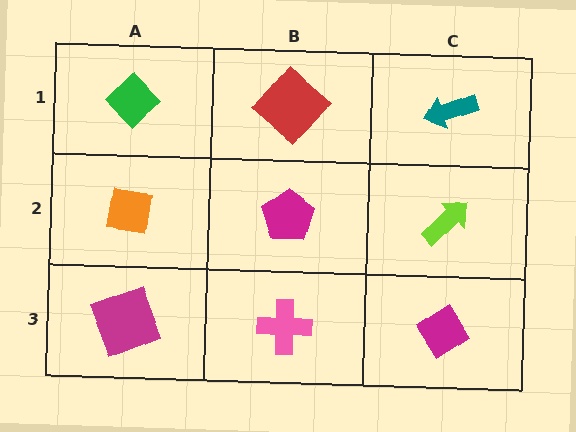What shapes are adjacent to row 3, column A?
An orange square (row 2, column A), a pink cross (row 3, column B).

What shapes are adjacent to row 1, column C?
A lime arrow (row 2, column C), a red diamond (row 1, column B).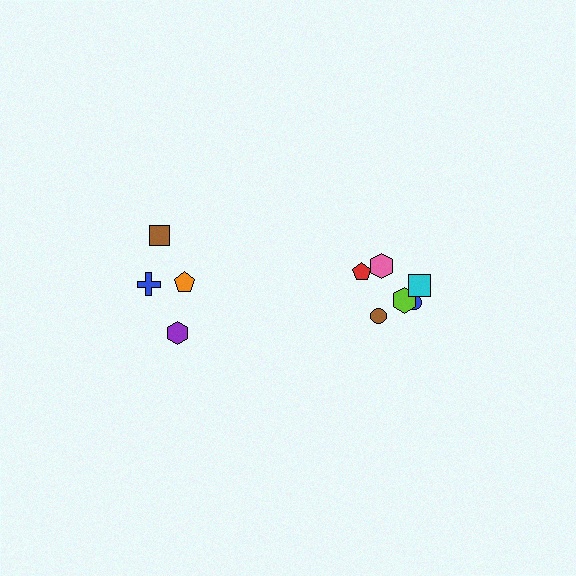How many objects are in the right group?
There are 6 objects.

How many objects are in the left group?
There are 4 objects.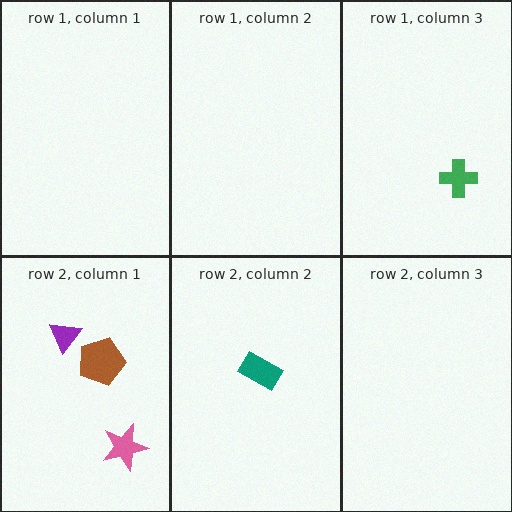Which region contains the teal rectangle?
The row 2, column 2 region.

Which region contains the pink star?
The row 2, column 1 region.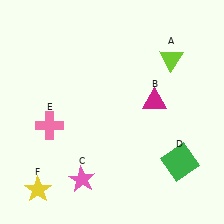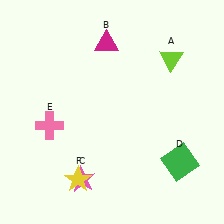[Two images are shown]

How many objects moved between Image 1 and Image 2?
2 objects moved between the two images.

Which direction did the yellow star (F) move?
The yellow star (F) moved right.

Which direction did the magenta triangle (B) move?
The magenta triangle (B) moved up.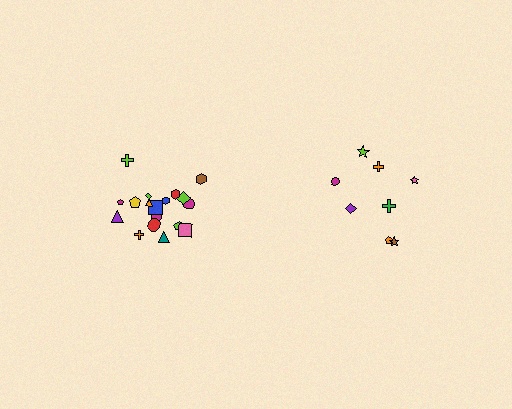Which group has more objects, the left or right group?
The left group.